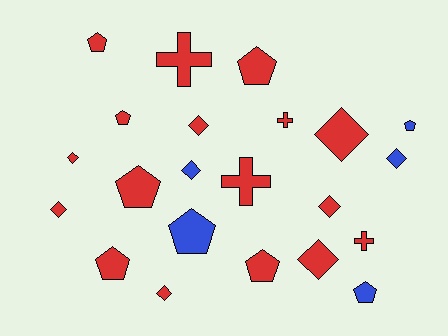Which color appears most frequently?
Red, with 17 objects.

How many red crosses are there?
There are 4 red crosses.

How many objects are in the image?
There are 22 objects.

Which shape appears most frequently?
Pentagon, with 9 objects.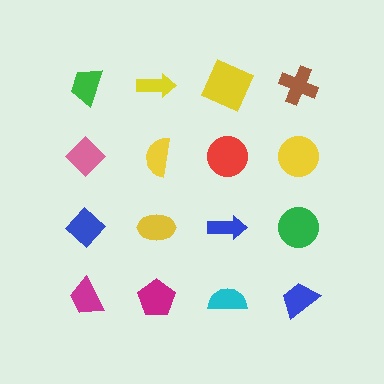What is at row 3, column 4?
A green circle.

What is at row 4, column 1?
A magenta trapezoid.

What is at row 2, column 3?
A red circle.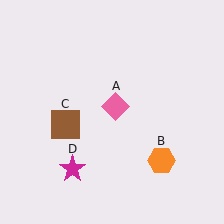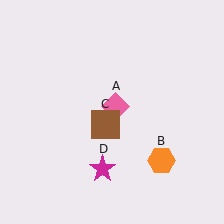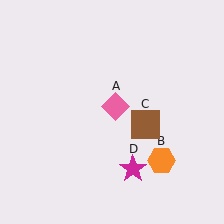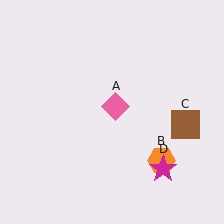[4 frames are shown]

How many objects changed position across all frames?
2 objects changed position: brown square (object C), magenta star (object D).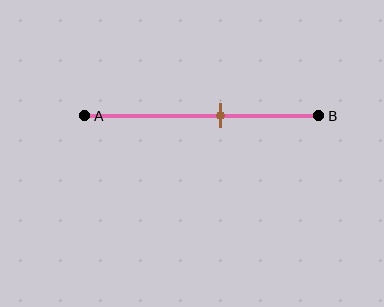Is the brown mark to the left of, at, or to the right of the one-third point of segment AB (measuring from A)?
The brown mark is to the right of the one-third point of segment AB.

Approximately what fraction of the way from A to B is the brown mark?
The brown mark is approximately 60% of the way from A to B.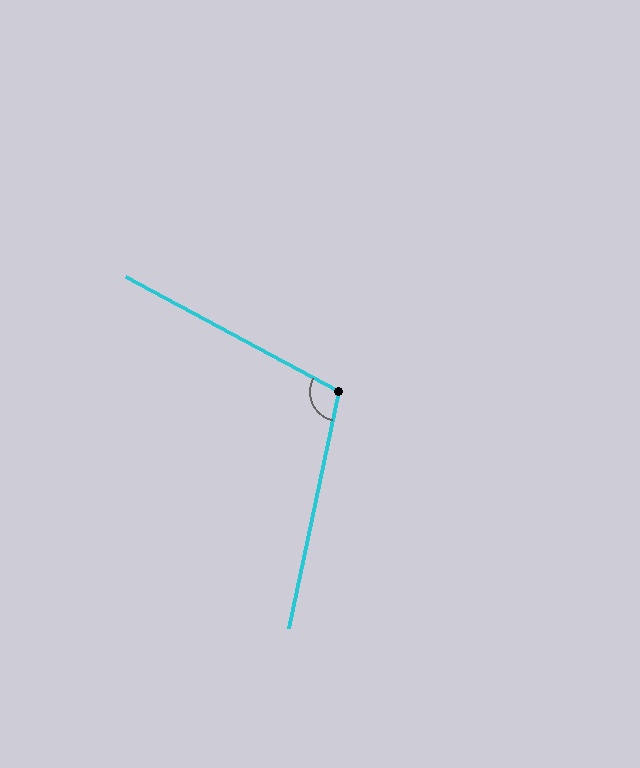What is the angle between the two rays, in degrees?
Approximately 106 degrees.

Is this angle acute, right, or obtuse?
It is obtuse.